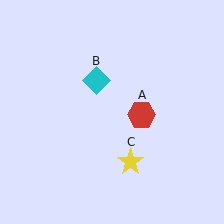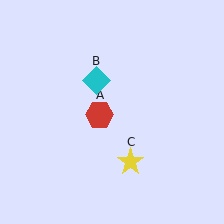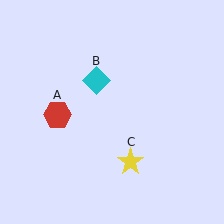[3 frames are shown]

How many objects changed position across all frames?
1 object changed position: red hexagon (object A).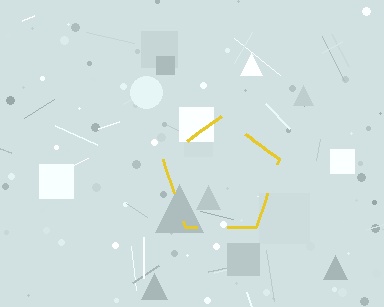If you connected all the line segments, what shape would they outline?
They would outline a pentagon.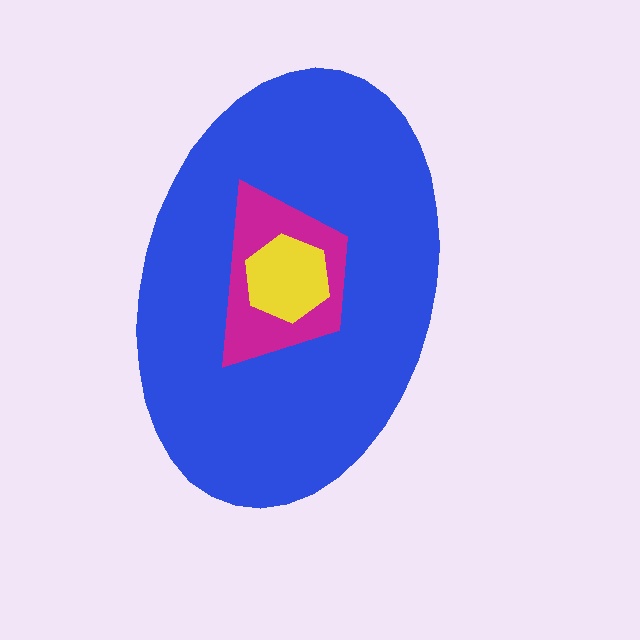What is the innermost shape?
The yellow hexagon.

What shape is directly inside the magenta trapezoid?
The yellow hexagon.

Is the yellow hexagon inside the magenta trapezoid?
Yes.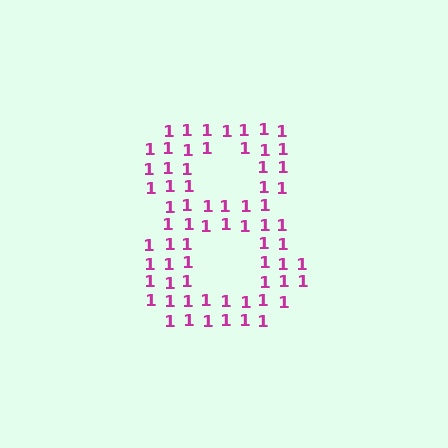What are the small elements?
The small elements are digit 1's.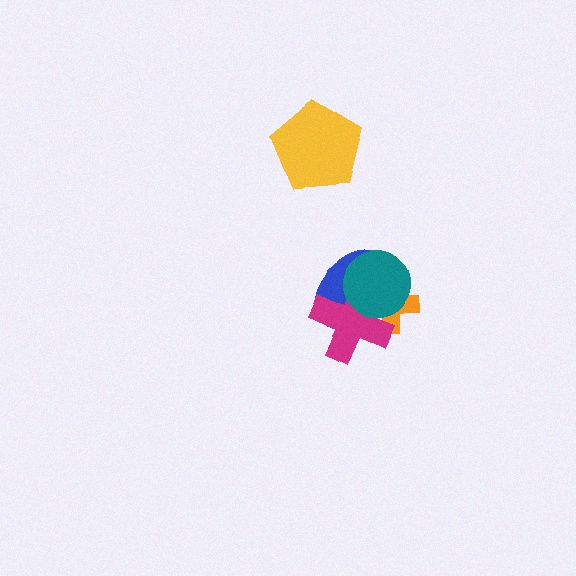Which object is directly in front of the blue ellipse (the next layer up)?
The magenta cross is directly in front of the blue ellipse.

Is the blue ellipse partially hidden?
Yes, it is partially covered by another shape.